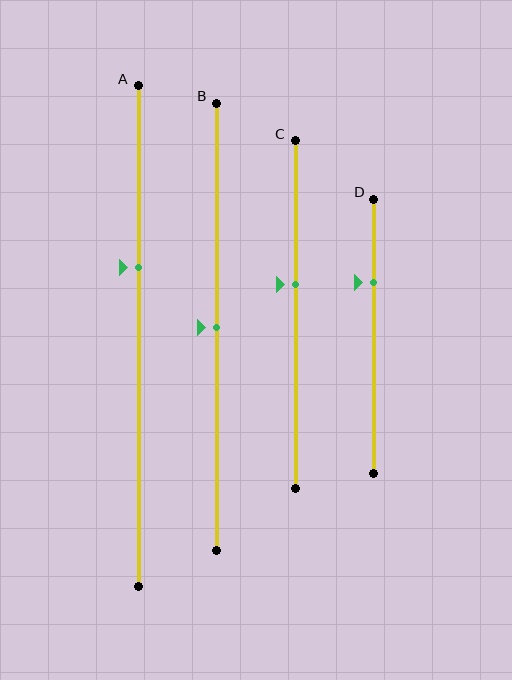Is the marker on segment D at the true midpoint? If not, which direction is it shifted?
No, the marker on segment D is shifted upward by about 20% of the segment length.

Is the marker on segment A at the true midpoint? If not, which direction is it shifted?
No, the marker on segment A is shifted upward by about 14% of the segment length.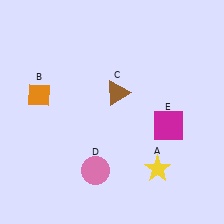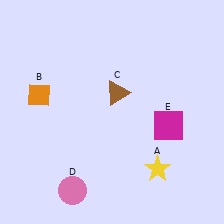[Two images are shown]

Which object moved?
The pink circle (D) moved left.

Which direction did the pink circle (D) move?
The pink circle (D) moved left.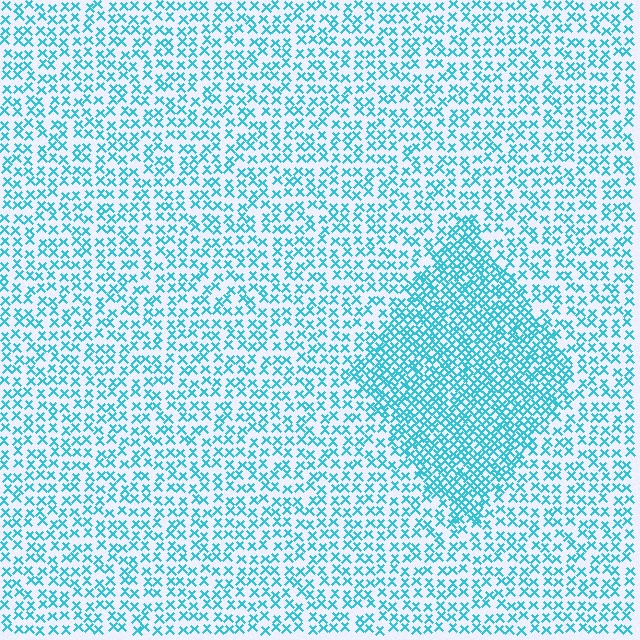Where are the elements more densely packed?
The elements are more densely packed inside the diamond boundary.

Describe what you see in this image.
The image contains small cyan elements arranged at two different densities. A diamond-shaped region is visible where the elements are more densely packed than the surrounding area.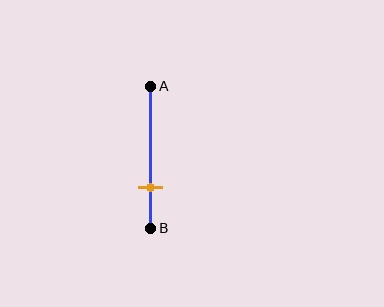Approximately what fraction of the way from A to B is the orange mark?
The orange mark is approximately 70% of the way from A to B.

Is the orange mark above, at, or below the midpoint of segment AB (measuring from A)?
The orange mark is below the midpoint of segment AB.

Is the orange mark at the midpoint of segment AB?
No, the mark is at about 70% from A, not at the 50% midpoint.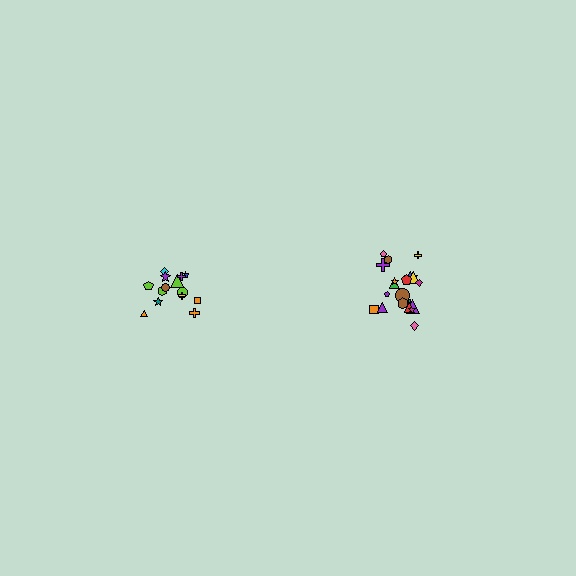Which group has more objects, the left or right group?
The right group.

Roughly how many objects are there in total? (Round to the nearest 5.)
Roughly 35 objects in total.